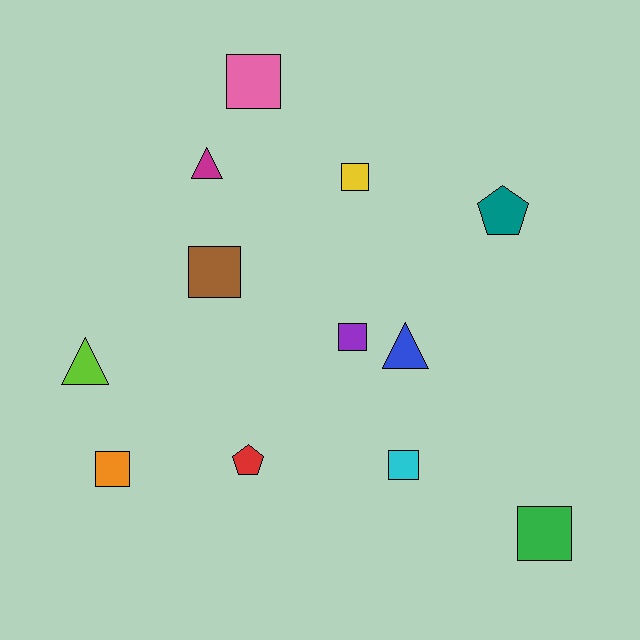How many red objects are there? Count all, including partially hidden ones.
There is 1 red object.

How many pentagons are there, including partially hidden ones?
There are 2 pentagons.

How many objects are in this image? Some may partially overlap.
There are 12 objects.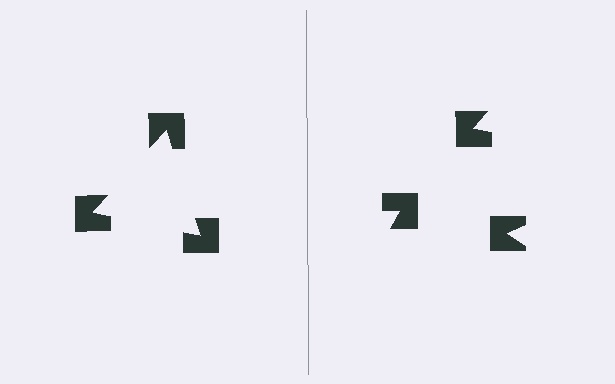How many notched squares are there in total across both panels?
6 — 3 on each side.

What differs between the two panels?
The notched squares are positioned identically on both sides; only the wedge orientations differ. On the left they align to a triangle; on the right they are misaligned.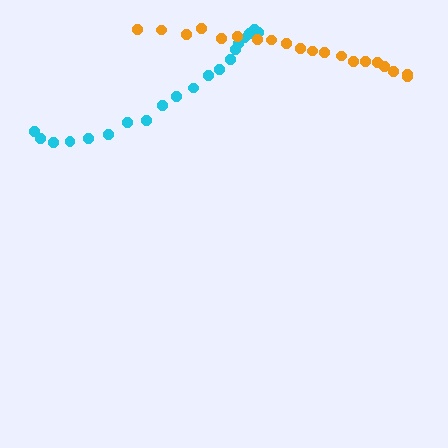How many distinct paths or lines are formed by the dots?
There are 2 distinct paths.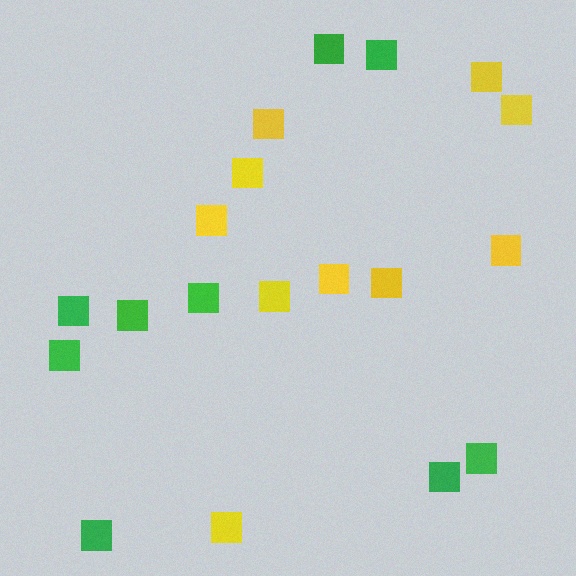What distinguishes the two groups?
There are 2 groups: one group of yellow squares (10) and one group of green squares (9).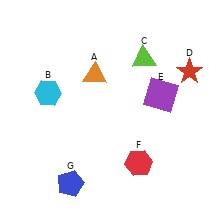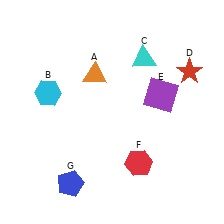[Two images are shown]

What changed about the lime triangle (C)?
In Image 1, C is lime. In Image 2, it changed to cyan.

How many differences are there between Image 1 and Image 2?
There is 1 difference between the two images.